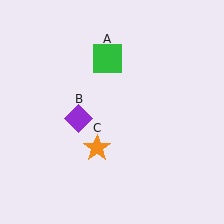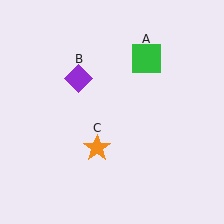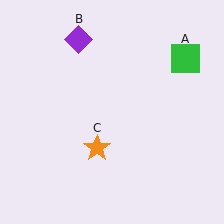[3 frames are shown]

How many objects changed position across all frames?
2 objects changed position: green square (object A), purple diamond (object B).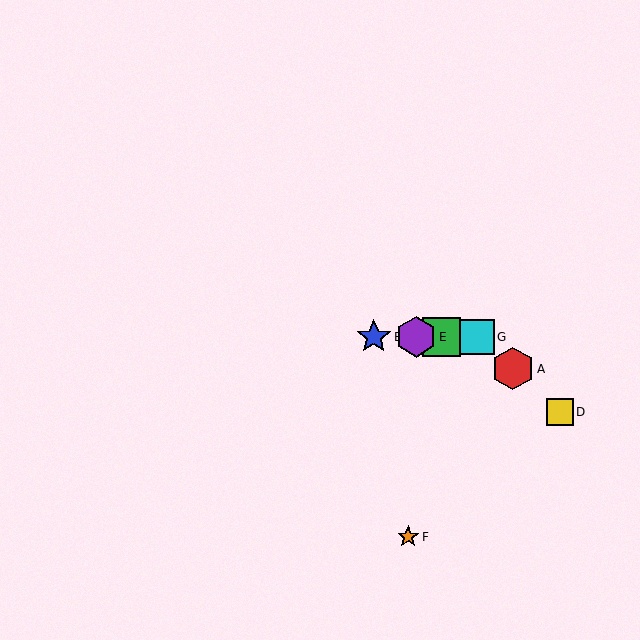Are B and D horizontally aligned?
No, B is at y≈337 and D is at y≈412.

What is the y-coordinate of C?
Object C is at y≈337.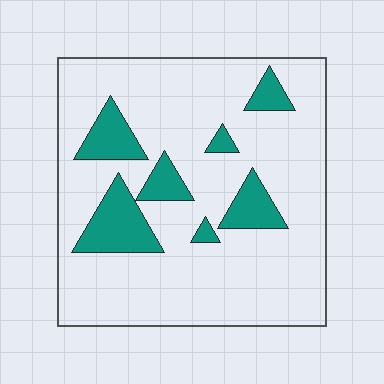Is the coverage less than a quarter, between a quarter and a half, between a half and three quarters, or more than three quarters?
Less than a quarter.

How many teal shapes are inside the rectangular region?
7.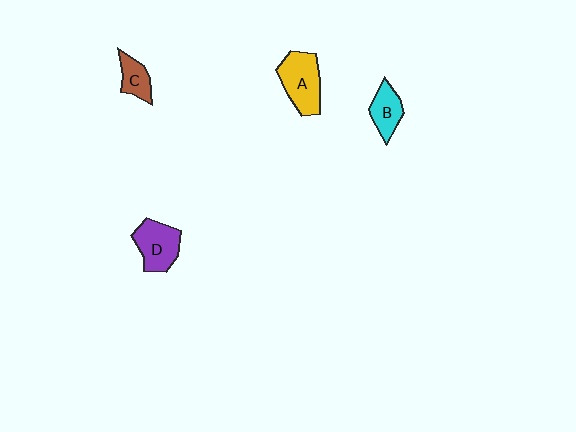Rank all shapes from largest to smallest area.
From largest to smallest: A (yellow), D (purple), B (cyan), C (brown).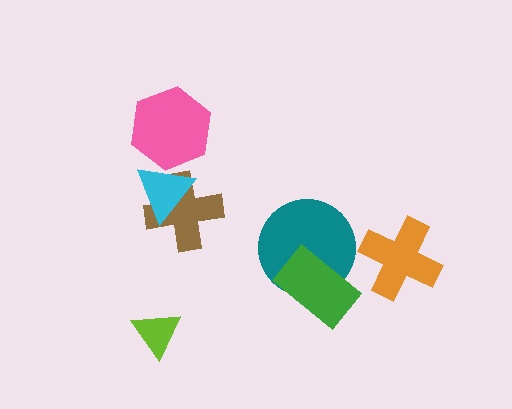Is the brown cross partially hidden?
Yes, it is partially covered by another shape.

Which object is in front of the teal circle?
The green rectangle is in front of the teal circle.